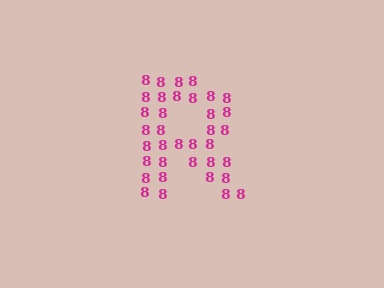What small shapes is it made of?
It is made of small digit 8's.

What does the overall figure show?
The overall figure shows the letter R.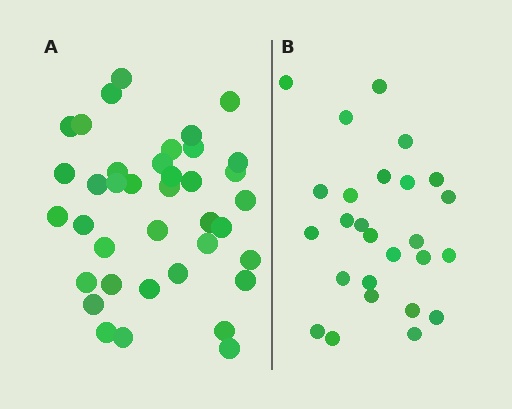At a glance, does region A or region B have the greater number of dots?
Region A (the left region) has more dots.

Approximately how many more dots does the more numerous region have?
Region A has roughly 12 or so more dots than region B.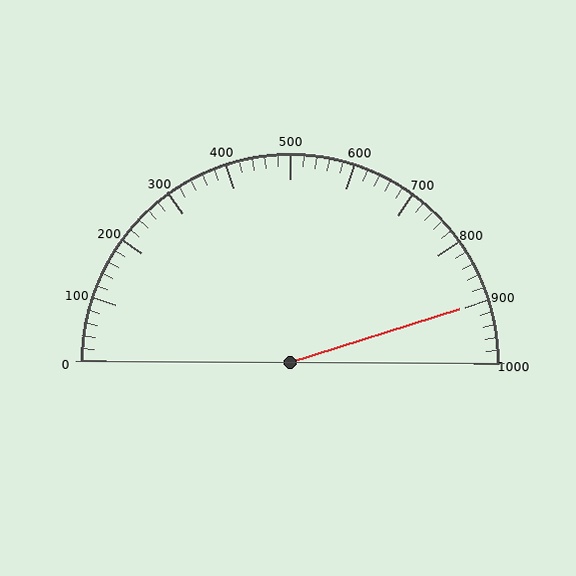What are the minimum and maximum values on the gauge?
The gauge ranges from 0 to 1000.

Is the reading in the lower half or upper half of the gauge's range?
The reading is in the upper half of the range (0 to 1000).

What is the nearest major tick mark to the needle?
The nearest major tick mark is 900.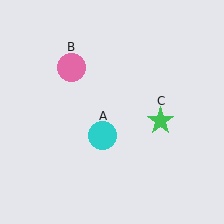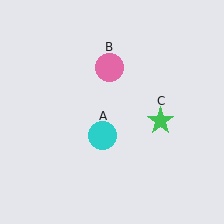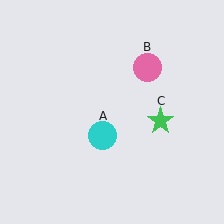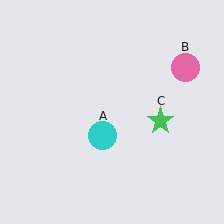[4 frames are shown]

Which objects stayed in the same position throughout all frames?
Cyan circle (object A) and green star (object C) remained stationary.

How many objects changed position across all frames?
1 object changed position: pink circle (object B).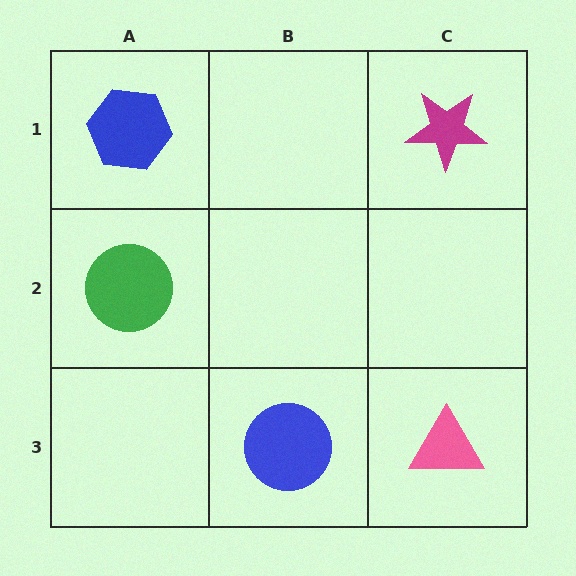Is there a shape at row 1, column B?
No, that cell is empty.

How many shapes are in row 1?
2 shapes.